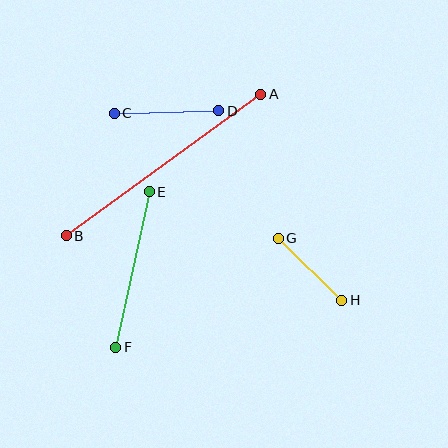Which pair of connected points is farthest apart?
Points A and B are farthest apart.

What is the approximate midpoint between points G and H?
The midpoint is at approximately (310, 269) pixels.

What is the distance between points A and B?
The distance is approximately 241 pixels.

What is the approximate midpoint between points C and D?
The midpoint is at approximately (167, 112) pixels.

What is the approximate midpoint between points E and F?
The midpoint is at approximately (133, 269) pixels.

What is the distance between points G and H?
The distance is approximately 89 pixels.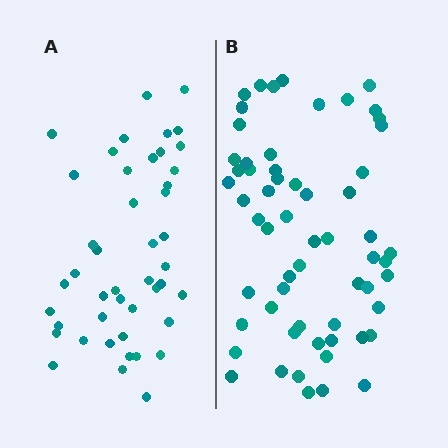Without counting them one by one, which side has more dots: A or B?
Region B (the right region) has more dots.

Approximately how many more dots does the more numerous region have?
Region B has approximately 15 more dots than region A.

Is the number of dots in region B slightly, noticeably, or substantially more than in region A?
Region B has noticeably more, but not dramatically so. The ratio is roughly 1.3 to 1.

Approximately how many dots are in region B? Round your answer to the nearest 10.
About 60 dots.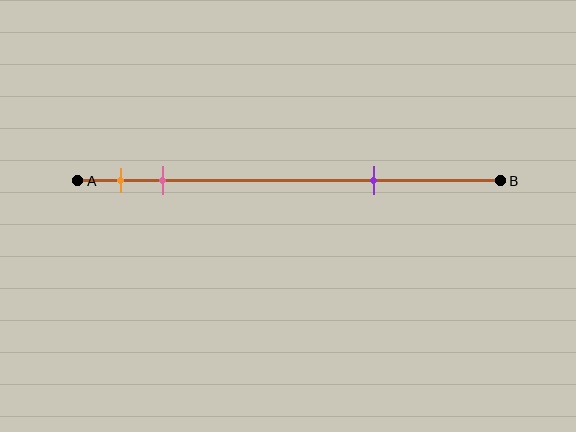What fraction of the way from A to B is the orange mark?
The orange mark is approximately 10% (0.1) of the way from A to B.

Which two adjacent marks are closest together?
The orange and pink marks are the closest adjacent pair.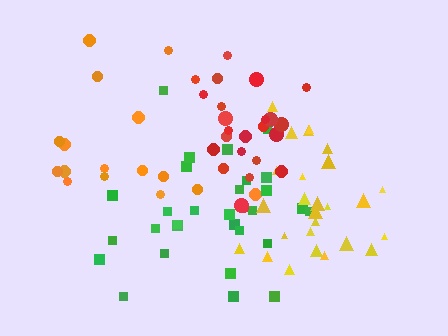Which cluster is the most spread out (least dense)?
Orange.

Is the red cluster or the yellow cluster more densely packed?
Red.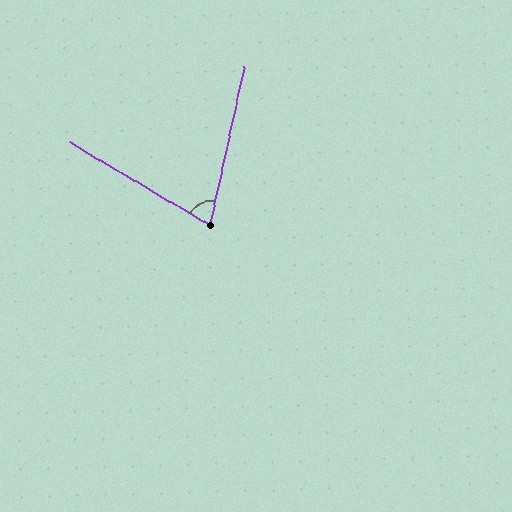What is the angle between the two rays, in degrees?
Approximately 71 degrees.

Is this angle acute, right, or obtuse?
It is acute.